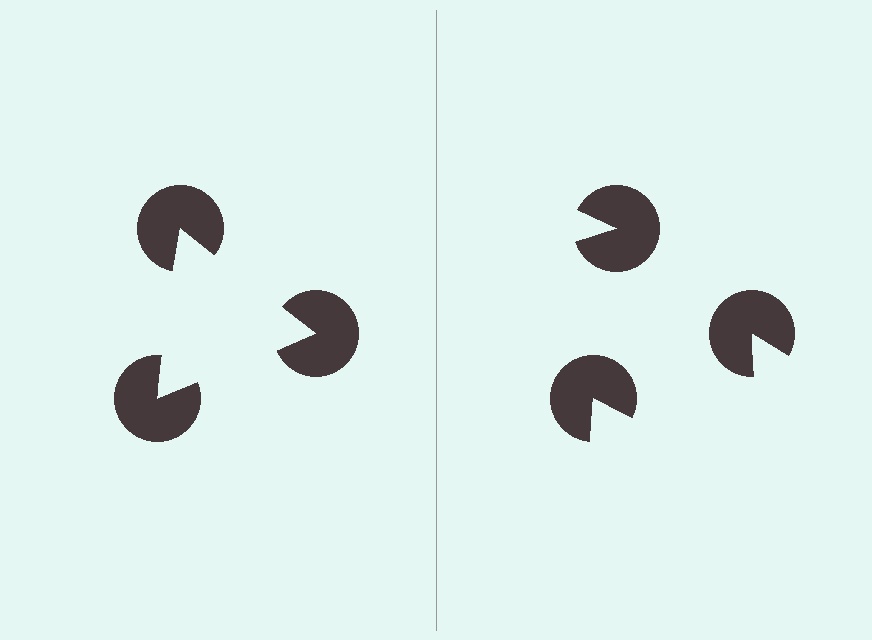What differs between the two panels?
The pac-man discs are positioned identically on both sides; only the wedge orientations differ. On the left they align to a triangle; on the right they are misaligned.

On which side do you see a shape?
An illusory triangle appears on the left side. On the right side the wedge cuts are rotated, so no coherent shape forms.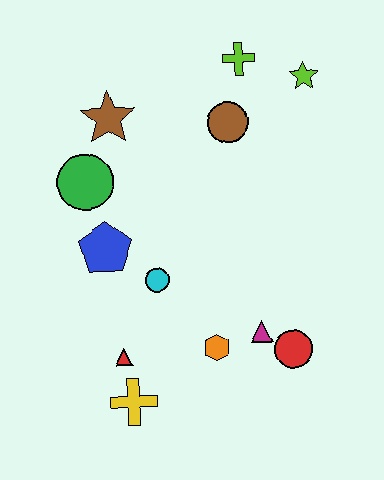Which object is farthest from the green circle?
The red circle is farthest from the green circle.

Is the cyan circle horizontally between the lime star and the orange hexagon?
No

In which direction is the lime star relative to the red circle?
The lime star is above the red circle.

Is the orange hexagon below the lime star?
Yes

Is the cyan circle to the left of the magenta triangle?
Yes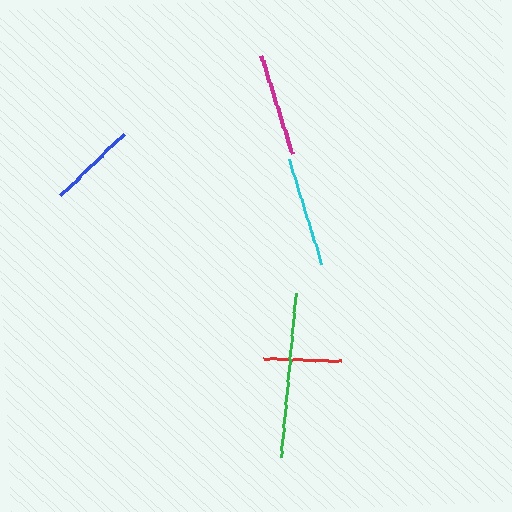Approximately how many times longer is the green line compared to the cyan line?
The green line is approximately 1.5 times the length of the cyan line.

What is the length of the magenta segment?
The magenta segment is approximately 103 pixels long.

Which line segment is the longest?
The green line is the longest at approximately 165 pixels.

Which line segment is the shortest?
The red line is the shortest at approximately 77 pixels.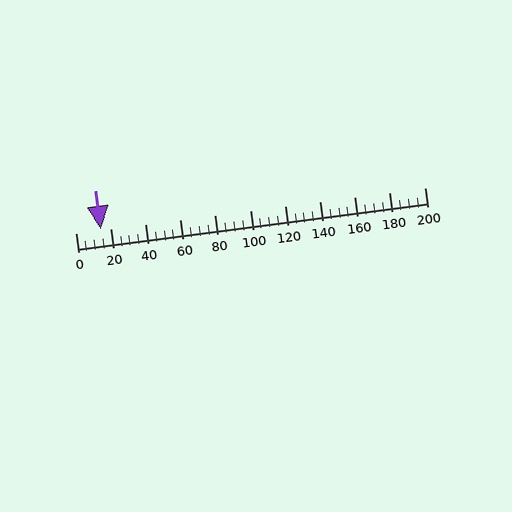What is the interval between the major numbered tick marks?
The major tick marks are spaced 20 units apart.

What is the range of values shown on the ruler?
The ruler shows values from 0 to 200.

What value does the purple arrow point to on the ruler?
The purple arrow points to approximately 15.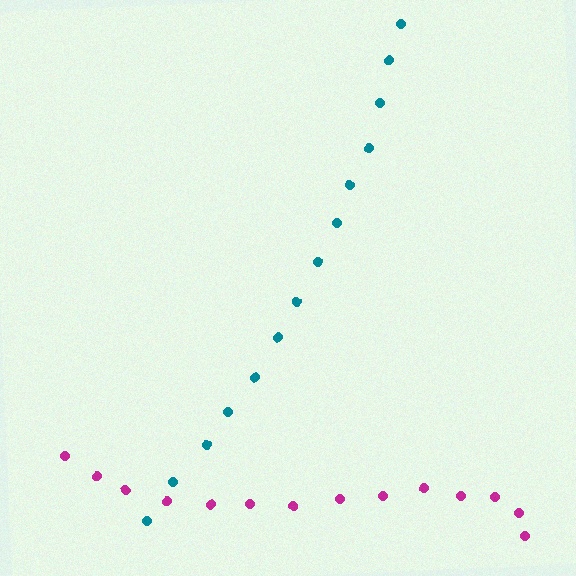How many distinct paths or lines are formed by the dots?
There are 2 distinct paths.